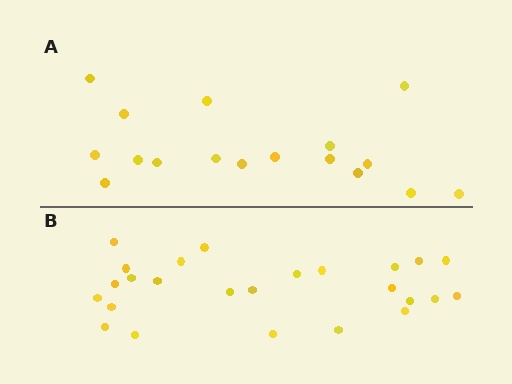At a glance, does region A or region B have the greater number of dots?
Region B (the bottom region) has more dots.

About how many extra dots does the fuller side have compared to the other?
Region B has roughly 8 or so more dots than region A.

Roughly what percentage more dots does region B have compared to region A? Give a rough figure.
About 45% more.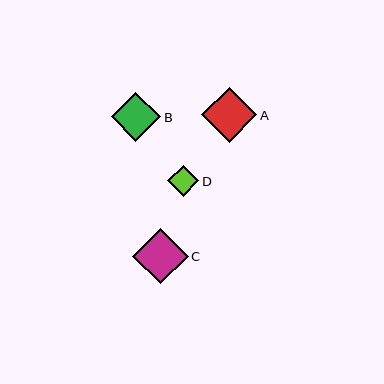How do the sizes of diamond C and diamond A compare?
Diamond C and diamond A are approximately the same size.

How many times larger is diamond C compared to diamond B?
Diamond C is approximately 1.1 times the size of diamond B.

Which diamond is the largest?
Diamond C is the largest with a size of approximately 55 pixels.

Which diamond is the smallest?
Diamond D is the smallest with a size of approximately 31 pixels.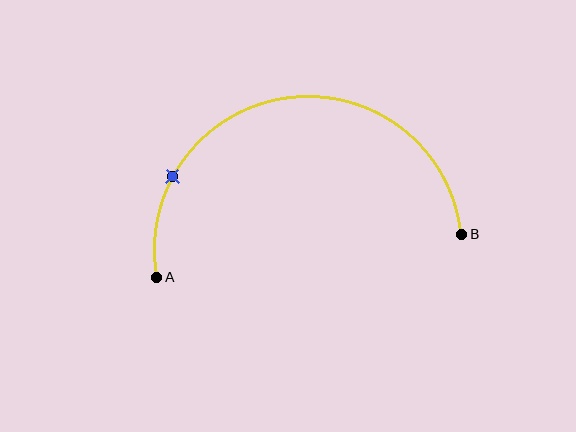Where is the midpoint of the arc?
The arc midpoint is the point on the curve farthest from the straight line joining A and B. It sits above that line.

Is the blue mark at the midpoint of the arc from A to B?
No. The blue mark lies on the arc but is closer to endpoint A. The arc midpoint would be at the point on the curve equidistant along the arc from both A and B.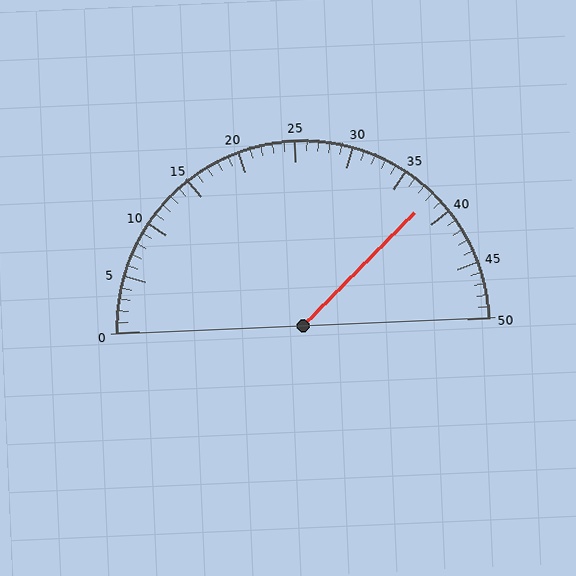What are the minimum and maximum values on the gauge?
The gauge ranges from 0 to 50.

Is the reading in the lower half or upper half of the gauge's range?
The reading is in the upper half of the range (0 to 50).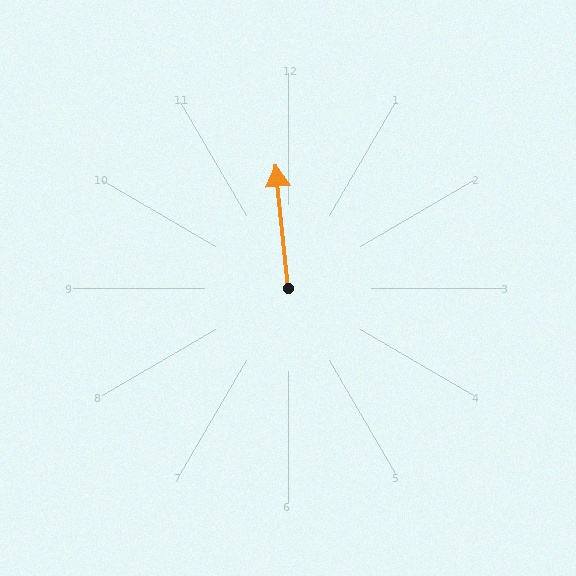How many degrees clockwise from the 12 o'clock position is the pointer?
Approximately 354 degrees.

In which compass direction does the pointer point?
North.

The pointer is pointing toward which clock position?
Roughly 12 o'clock.